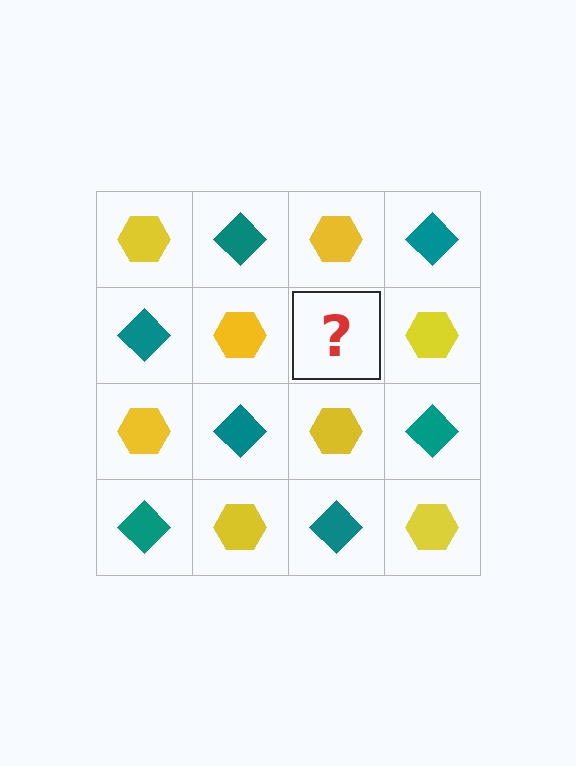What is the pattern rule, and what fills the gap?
The rule is that it alternates yellow hexagon and teal diamond in a checkerboard pattern. The gap should be filled with a teal diamond.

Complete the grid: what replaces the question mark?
The question mark should be replaced with a teal diamond.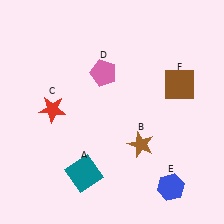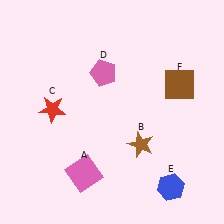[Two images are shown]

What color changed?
The square (A) changed from teal in Image 1 to pink in Image 2.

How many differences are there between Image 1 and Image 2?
There is 1 difference between the two images.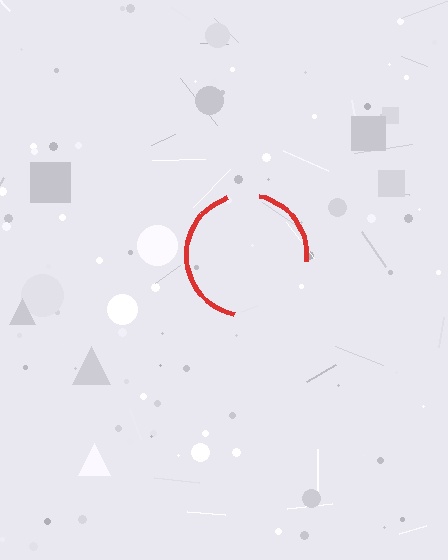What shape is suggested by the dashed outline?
The dashed outline suggests a circle.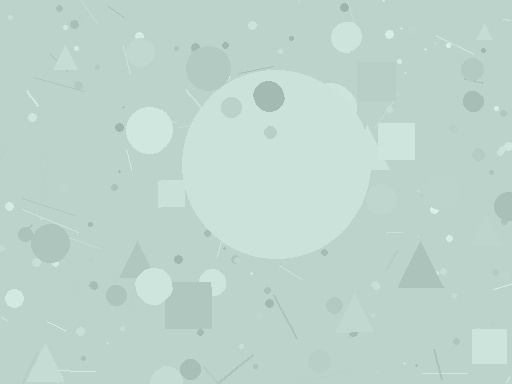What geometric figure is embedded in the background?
A circle is embedded in the background.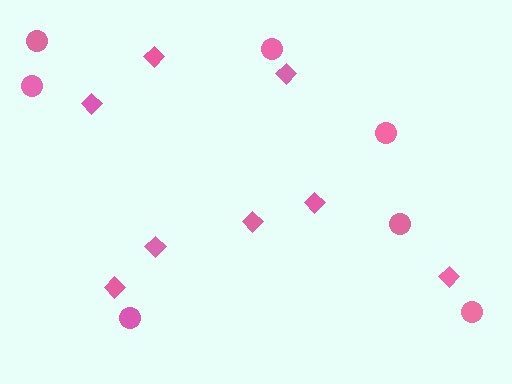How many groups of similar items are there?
There are 2 groups: one group of diamonds (8) and one group of circles (7).